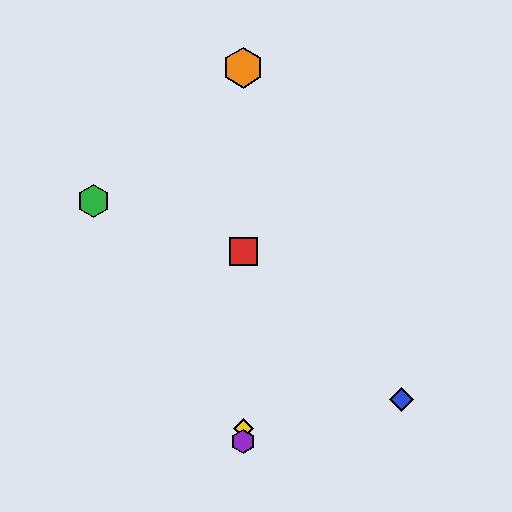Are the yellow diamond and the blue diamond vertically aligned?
No, the yellow diamond is at x≈243 and the blue diamond is at x≈401.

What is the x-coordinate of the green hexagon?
The green hexagon is at x≈94.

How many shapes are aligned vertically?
4 shapes (the red square, the yellow diamond, the purple hexagon, the orange hexagon) are aligned vertically.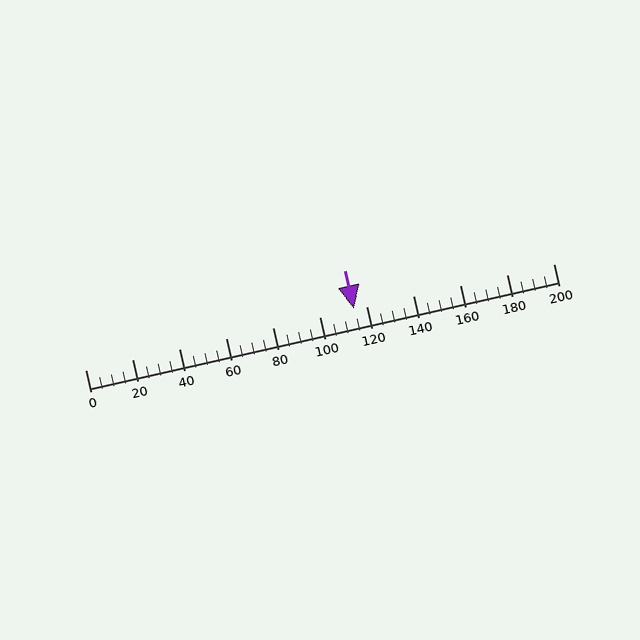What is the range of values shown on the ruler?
The ruler shows values from 0 to 200.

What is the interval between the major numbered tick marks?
The major tick marks are spaced 20 units apart.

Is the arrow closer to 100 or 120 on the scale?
The arrow is closer to 120.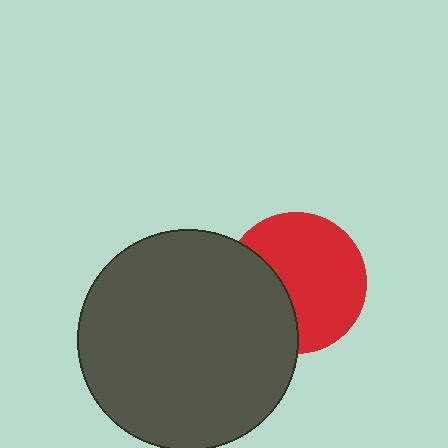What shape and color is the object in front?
The object in front is a dark gray circle.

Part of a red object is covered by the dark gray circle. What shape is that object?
It is a circle.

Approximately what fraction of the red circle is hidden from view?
Roughly 34% of the red circle is hidden behind the dark gray circle.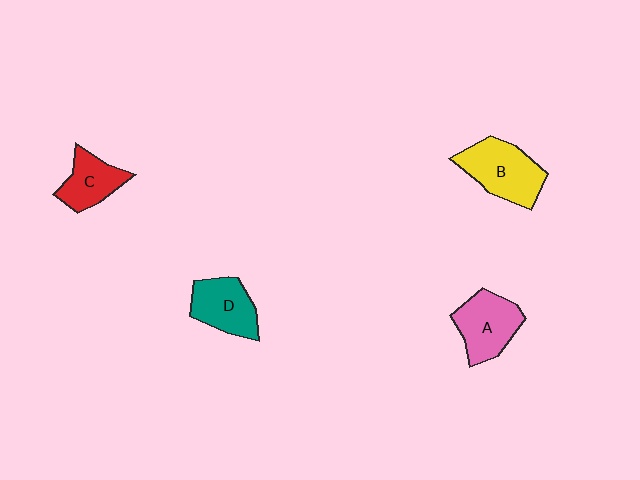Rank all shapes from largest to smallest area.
From largest to smallest: B (yellow), A (pink), D (teal), C (red).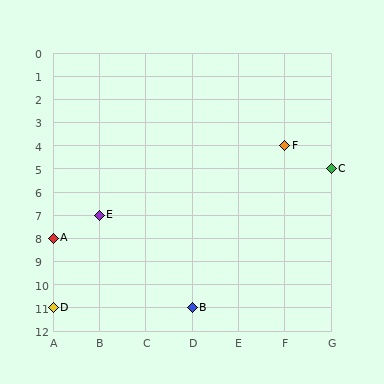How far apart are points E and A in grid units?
Points E and A are 1 column and 1 row apart (about 1.4 grid units diagonally).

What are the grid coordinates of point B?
Point B is at grid coordinates (D, 11).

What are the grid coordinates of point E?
Point E is at grid coordinates (B, 7).